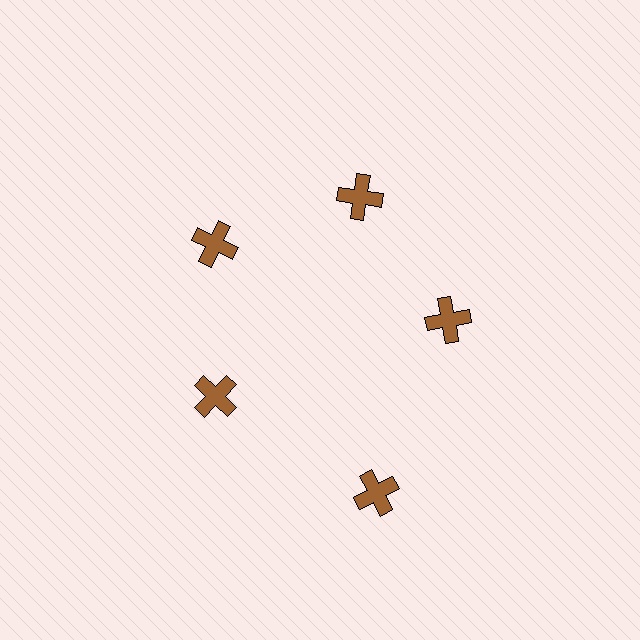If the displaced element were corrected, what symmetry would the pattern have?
It would have 5-fold rotational symmetry — the pattern would map onto itself every 72 degrees.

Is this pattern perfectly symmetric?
No. The 5 brown crosses are arranged in a ring, but one element near the 5 o'clock position is pushed outward from the center, breaking the 5-fold rotational symmetry.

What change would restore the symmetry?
The symmetry would be restored by moving it inward, back onto the ring so that all 5 crosses sit at equal angles and equal distance from the center.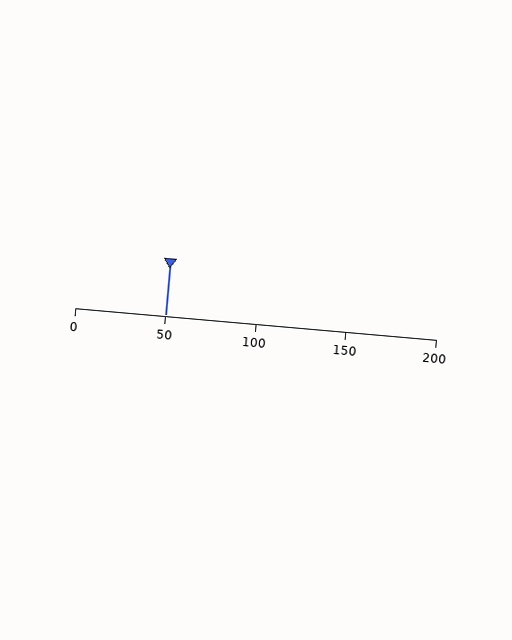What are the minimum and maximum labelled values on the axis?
The axis runs from 0 to 200.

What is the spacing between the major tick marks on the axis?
The major ticks are spaced 50 apart.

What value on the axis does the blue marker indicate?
The marker indicates approximately 50.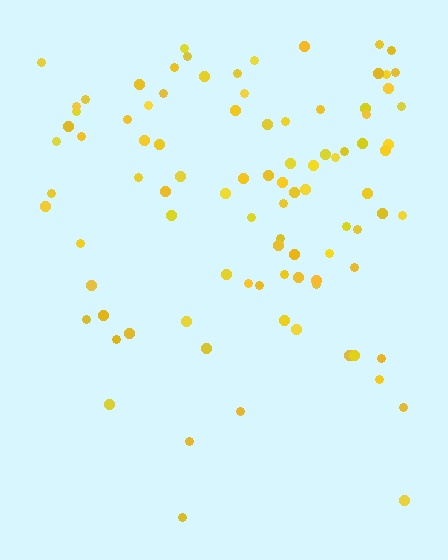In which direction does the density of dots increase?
From bottom to top, with the top side densest.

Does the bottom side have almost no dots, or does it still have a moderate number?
Still a moderate number, just noticeably fewer than the top.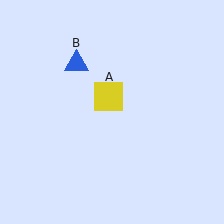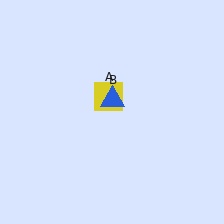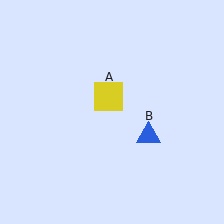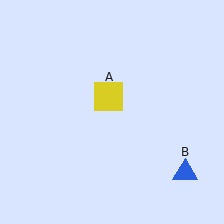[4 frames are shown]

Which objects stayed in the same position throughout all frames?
Yellow square (object A) remained stationary.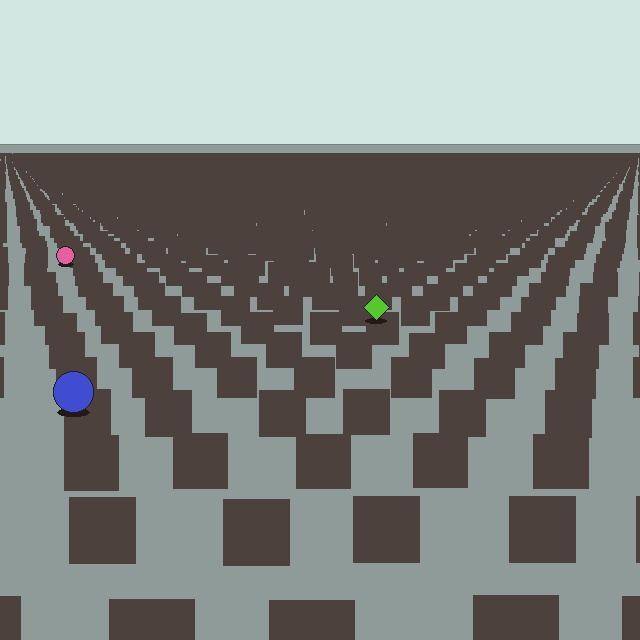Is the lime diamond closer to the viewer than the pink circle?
Yes. The lime diamond is closer — you can tell from the texture gradient: the ground texture is coarser near it.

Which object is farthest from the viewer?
The pink circle is farthest from the viewer. It appears smaller and the ground texture around it is denser.